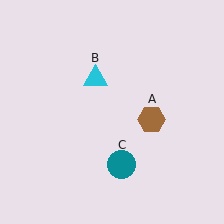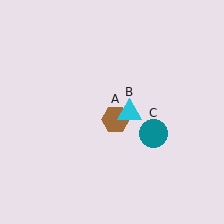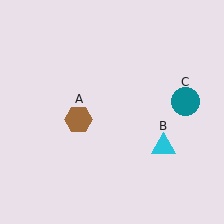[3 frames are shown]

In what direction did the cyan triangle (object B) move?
The cyan triangle (object B) moved down and to the right.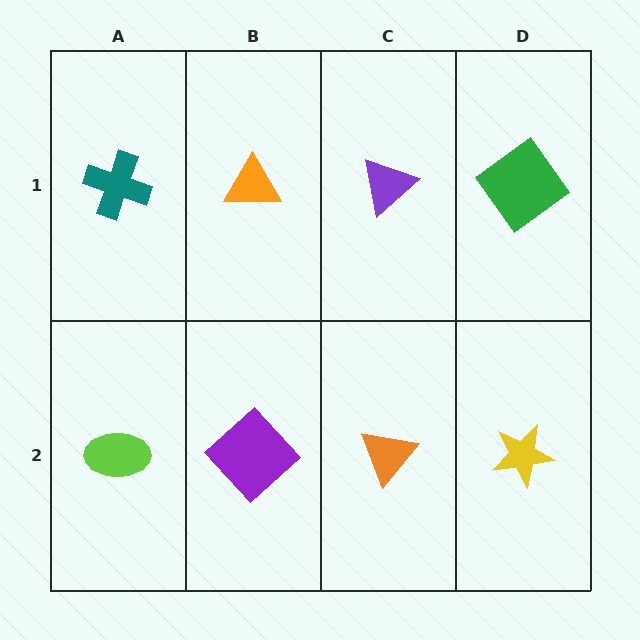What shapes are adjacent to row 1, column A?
A lime ellipse (row 2, column A), an orange triangle (row 1, column B).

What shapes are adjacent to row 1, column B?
A purple diamond (row 2, column B), a teal cross (row 1, column A), a purple triangle (row 1, column C).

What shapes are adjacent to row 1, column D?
A yellow star (row 2, column D), a purple triangle (row 1, column C).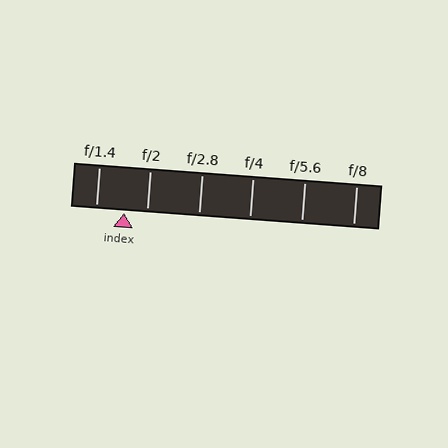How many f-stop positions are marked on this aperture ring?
There are 6 f-stop positions marked.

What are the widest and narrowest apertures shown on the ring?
The widest aperture shown is f/1.4 and the narrowest is f/8.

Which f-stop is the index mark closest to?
The index mark is closest to f/2.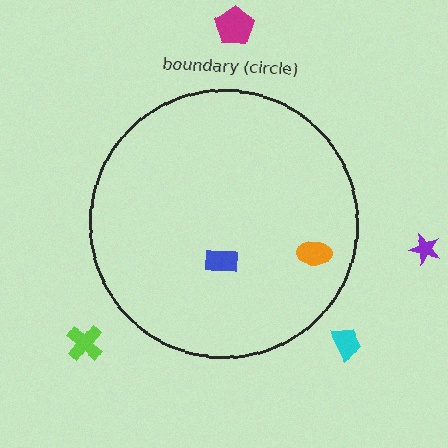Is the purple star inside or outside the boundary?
Outside.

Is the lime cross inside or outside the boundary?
Outside.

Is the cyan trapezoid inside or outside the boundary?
Outside.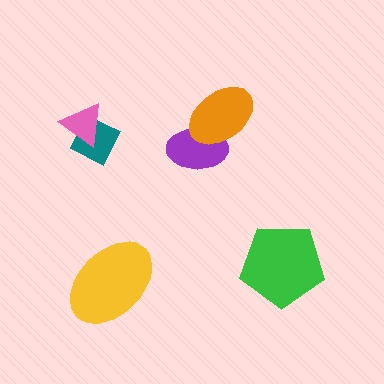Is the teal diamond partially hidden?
Yes, it is partially covered by another shape.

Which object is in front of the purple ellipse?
The orange ellipse is in front of the purple ellipse.